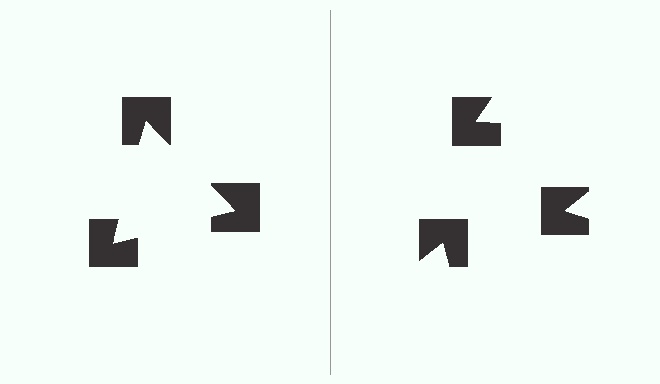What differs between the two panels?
The notched squares are positioned identically on both sides; only the wedge orientations differ. On the left they align to a triangle; on the right they are misaligned.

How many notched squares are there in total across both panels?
6 — 3 on each side.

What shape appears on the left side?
An illusory triangle.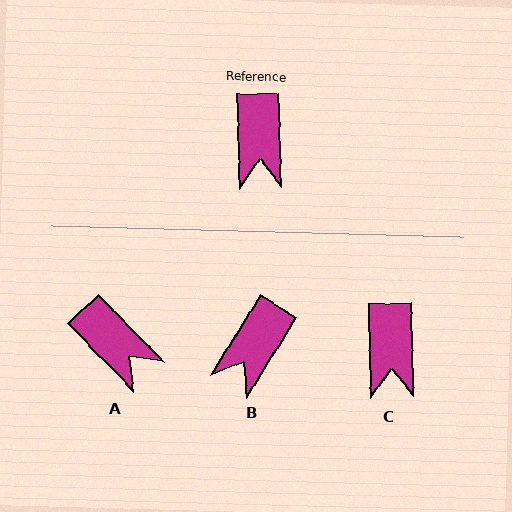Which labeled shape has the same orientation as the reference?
C.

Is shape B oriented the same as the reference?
No, it is off by about 34 degrees.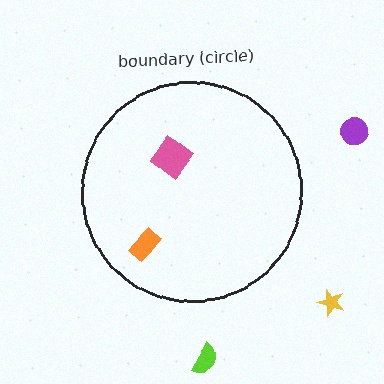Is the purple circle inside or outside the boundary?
Outside.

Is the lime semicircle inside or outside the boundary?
Outside.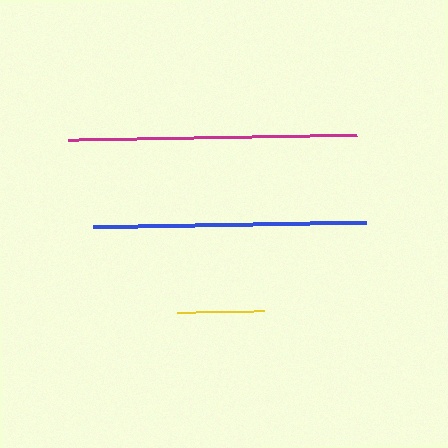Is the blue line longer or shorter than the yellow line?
The blue line is longer than the yellow line.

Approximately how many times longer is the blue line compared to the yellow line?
The blue line is approximately 3.1 times the length of the yellow line.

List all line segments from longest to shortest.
From longest to shortest: magenta, blue, yellow.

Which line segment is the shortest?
The yellow line is the shortest at approximately 87 pixels.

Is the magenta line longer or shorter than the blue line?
The magenta line is longer than the blue line.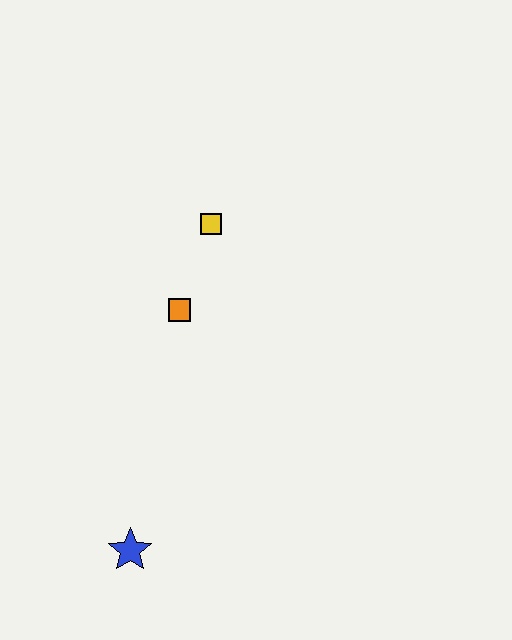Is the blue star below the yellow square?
Yes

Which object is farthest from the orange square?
The blue star is farthest from the orange square.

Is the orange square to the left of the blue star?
No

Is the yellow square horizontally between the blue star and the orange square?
No